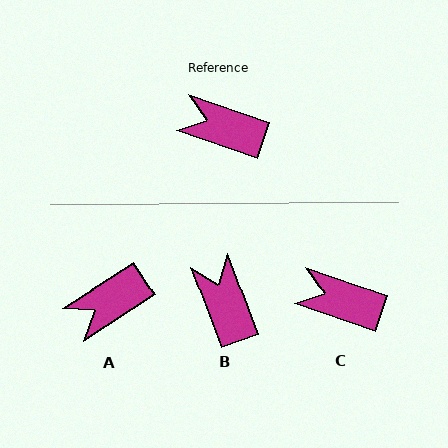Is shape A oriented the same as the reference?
No, it is off by about 52 degrees.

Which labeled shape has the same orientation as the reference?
C.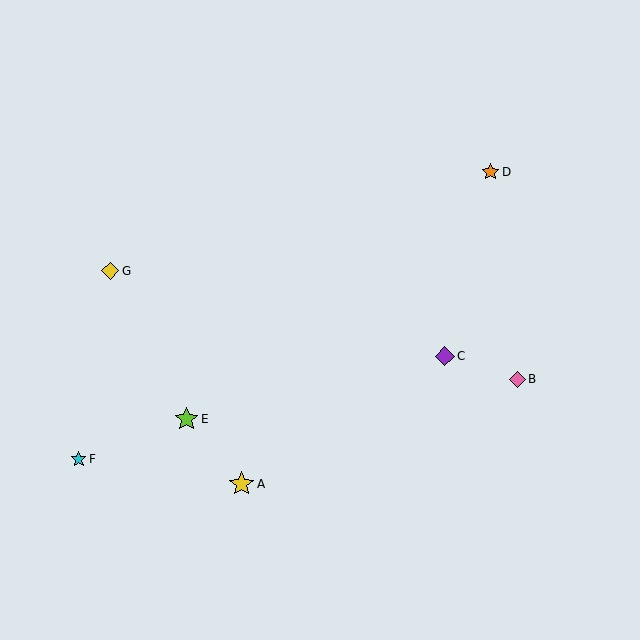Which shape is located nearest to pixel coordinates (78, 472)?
The cyan star (labeled F) at (79, 459) is nearest to that location.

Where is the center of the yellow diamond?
The center of the yellow diamond is at (110, 271).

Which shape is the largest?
The yellow star (labeled A) is the largest.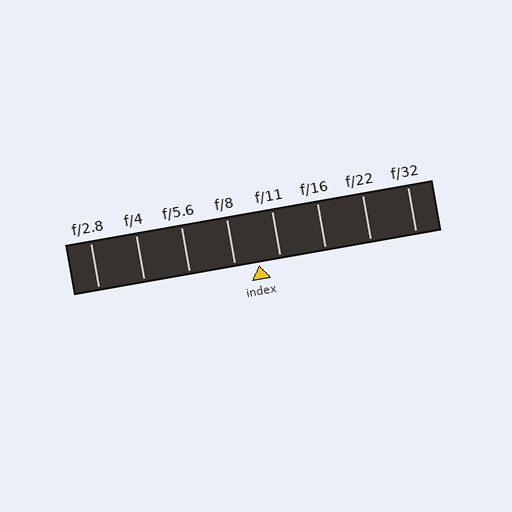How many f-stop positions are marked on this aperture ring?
There are 8 f-stop positions marked.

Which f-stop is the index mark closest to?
The index mark is closest to f/11.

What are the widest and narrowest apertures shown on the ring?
The widest aperture shown is f/2.8 and the narrowest is f/32.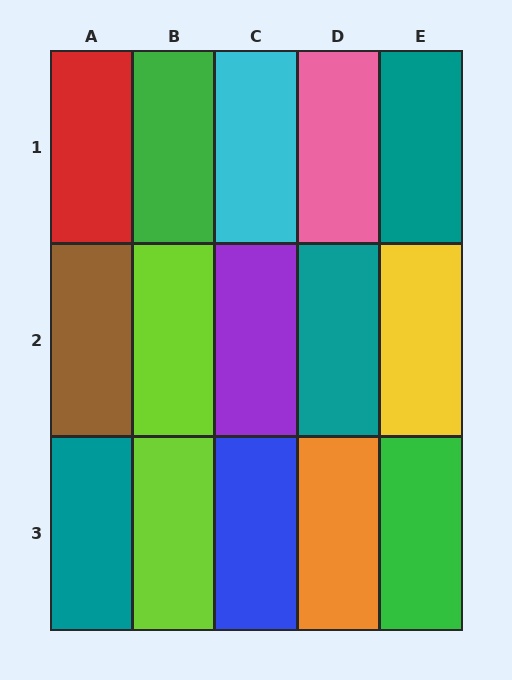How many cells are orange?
1 cell is orange.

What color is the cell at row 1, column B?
Green.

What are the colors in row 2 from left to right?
Brown, lime, purple, teal, yellow.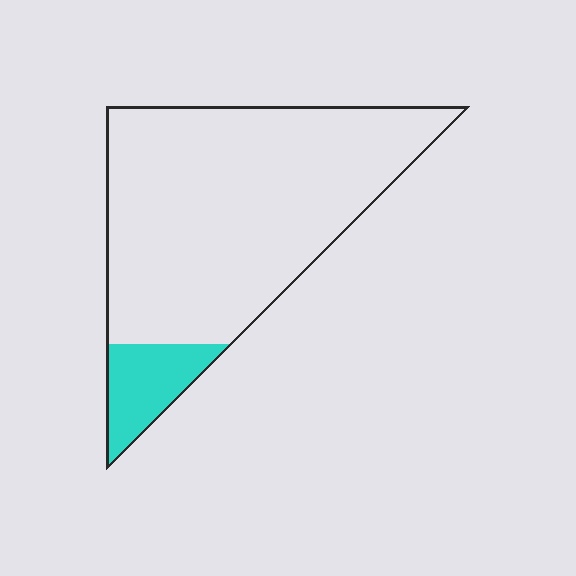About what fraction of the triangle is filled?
About one eighth (1/8).